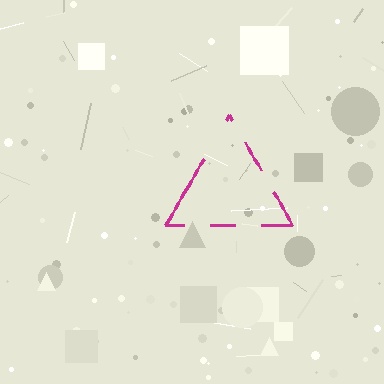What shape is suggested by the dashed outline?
The dashed outline suggests a triangle.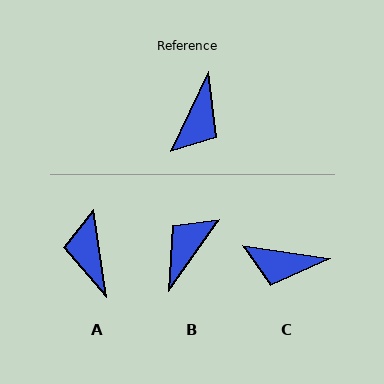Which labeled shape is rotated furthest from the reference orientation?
B, about 170 degrees away.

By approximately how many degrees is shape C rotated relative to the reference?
Approximately 73 degrees clockwise.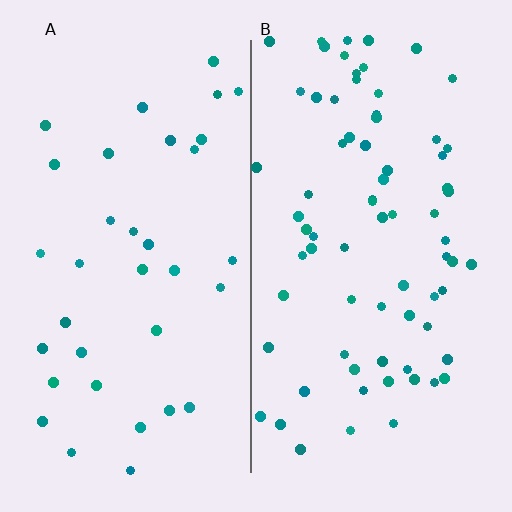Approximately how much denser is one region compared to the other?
Approximately 2.1× — region B over region A.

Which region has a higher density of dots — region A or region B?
B (the right).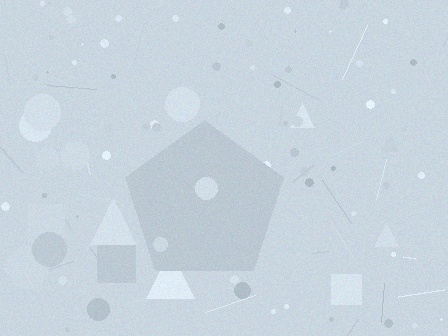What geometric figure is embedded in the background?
A pentagon is embedded in the background.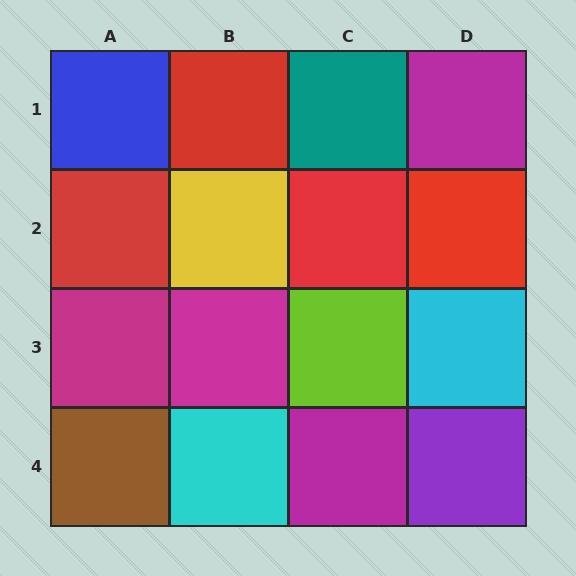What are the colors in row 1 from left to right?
Blue, red, teal, magenta.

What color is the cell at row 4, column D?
Purple.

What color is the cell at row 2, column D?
Red.